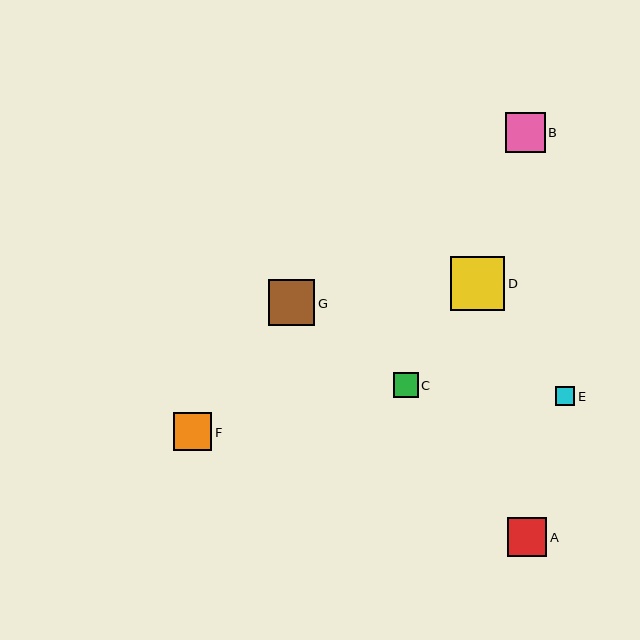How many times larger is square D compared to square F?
Square D is approximately 1.4 times the size of square F.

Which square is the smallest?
Square E is the smallest with a size of approximately 19 pixels.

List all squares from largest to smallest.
From largest to smallest: D, G, B, A, F, C, E.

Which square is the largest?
Square D is the largest with a size of approximately 54 pixels.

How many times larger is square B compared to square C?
Square B is approximately 1.6 times the size of square C.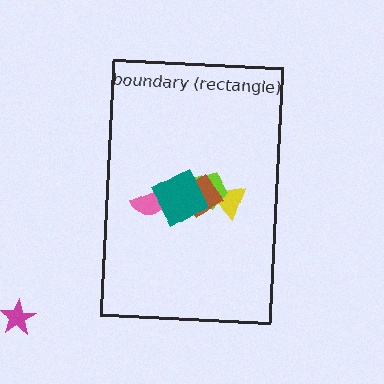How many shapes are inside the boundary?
5 inside, 1 outside.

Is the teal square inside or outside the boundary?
Inside.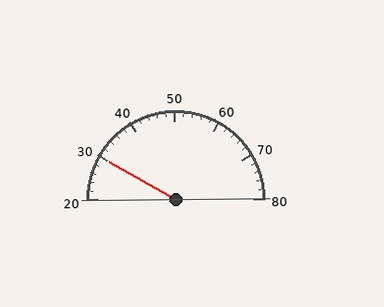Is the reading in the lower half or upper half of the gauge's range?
The reading is in the lower half of the range (20 to 80).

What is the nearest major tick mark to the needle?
The nearest major tick mark is 30.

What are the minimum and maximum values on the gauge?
The gauge ranges from 20 to 80.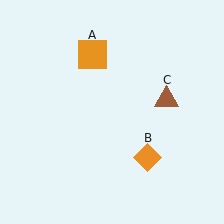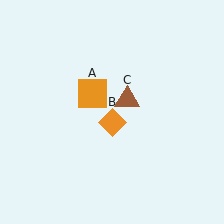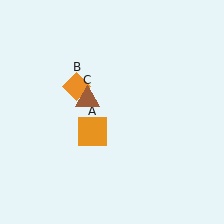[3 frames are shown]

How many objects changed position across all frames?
3 objects changed position: orange square (object A), orange diamond (object B), brown triangle (object C).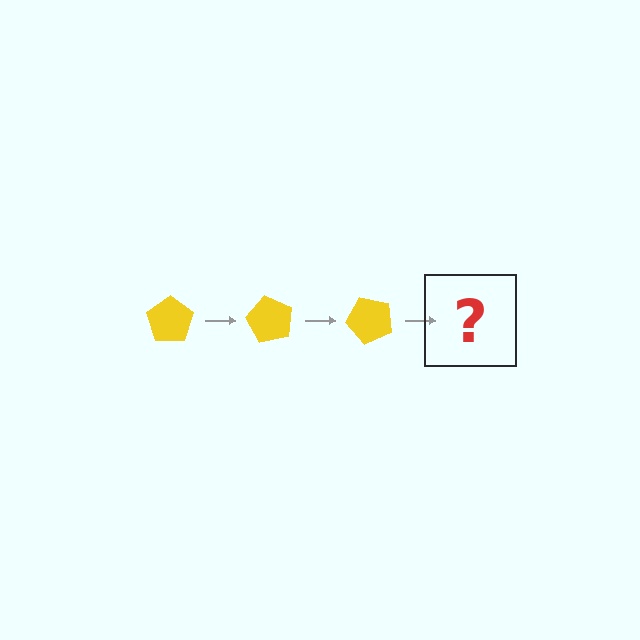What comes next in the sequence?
The next element should be a yellow pentagon rotated 180 degrees.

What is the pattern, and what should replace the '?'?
The pattern is that the pentagon rotates 60 degrees each step. The '?' should be a yellow pentagon rotated 180 degrees.